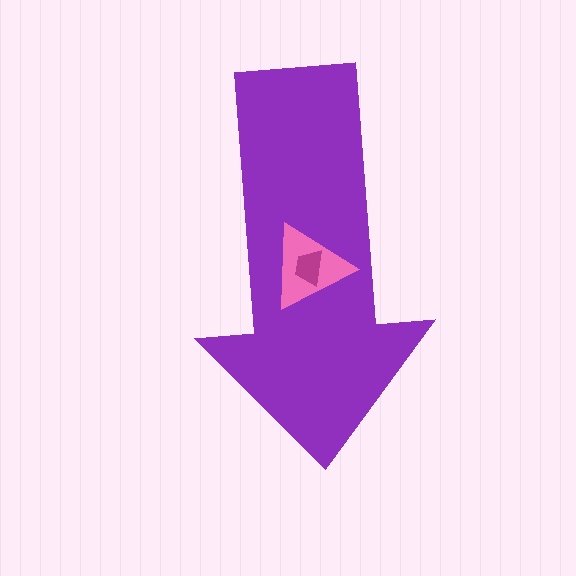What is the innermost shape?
The magenta trapezoid.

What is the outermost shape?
The purple arrow.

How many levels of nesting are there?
3.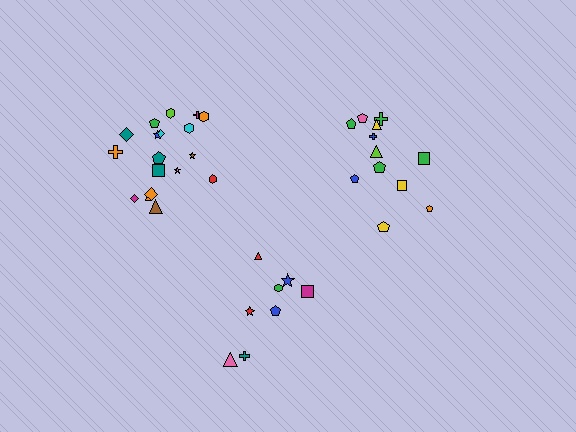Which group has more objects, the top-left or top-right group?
The top-left group.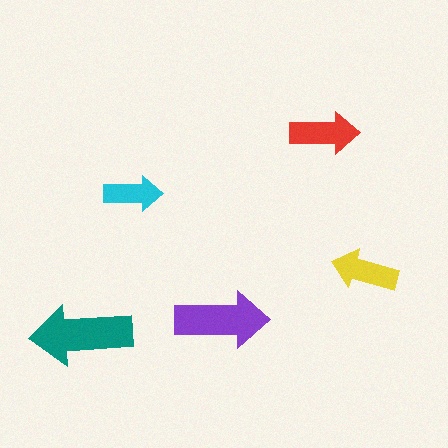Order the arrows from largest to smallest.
the teal one, the purple one, the red one, the yellow one, the cyan one.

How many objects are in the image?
There are 5 objects in the image.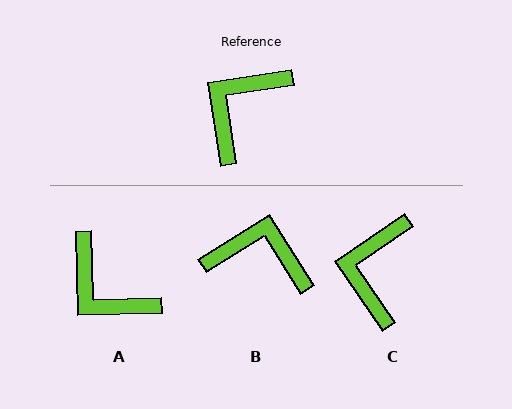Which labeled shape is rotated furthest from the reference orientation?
A, about 83 degrees away.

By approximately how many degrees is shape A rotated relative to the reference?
Approximately 83 degrees counter-clockwise.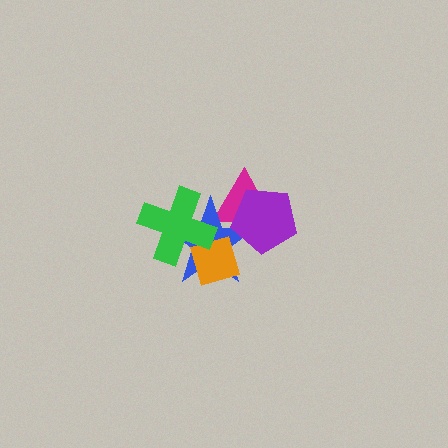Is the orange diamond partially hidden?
Yes, it is partially covered by another shape.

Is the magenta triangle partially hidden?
Yes, it is partially covered by another shape.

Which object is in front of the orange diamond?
The green cross is in front of the orange diamond.